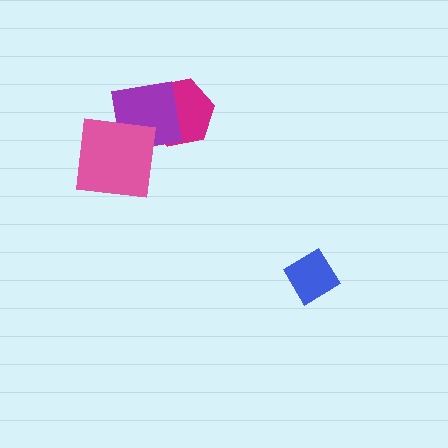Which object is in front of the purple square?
The pink square is in front of the purple square.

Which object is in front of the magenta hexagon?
The purple square is in front of the magenta hexagon.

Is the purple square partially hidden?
Yes, it is partially covered by another shape.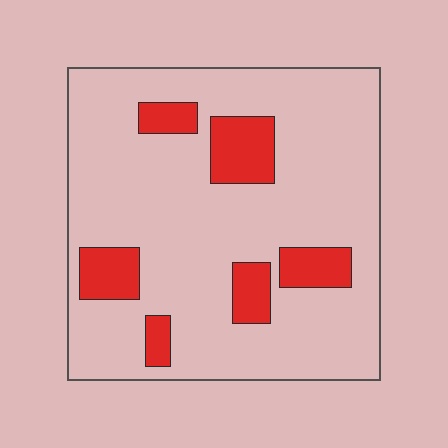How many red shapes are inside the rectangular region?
6.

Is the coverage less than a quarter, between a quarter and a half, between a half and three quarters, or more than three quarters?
Less than a quarter.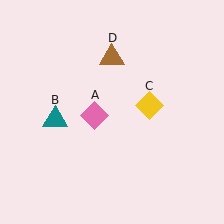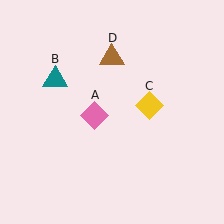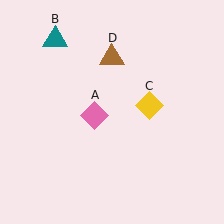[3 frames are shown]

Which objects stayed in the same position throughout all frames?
Pink diamond (object A) and yellow diamond (object C) and brown triangle (object D) remained stationary.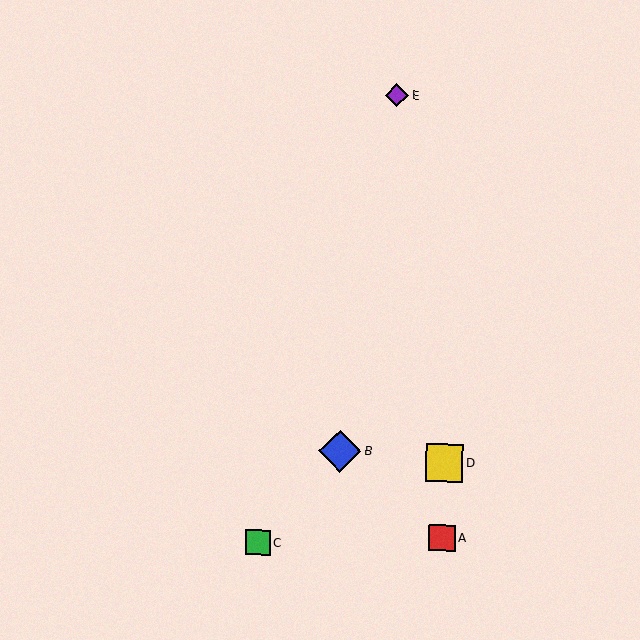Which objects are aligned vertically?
Objects A, D are aligned vertically.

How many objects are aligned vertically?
2 objects (A, D) are aligned vertically.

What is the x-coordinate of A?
Object A is at x≈442.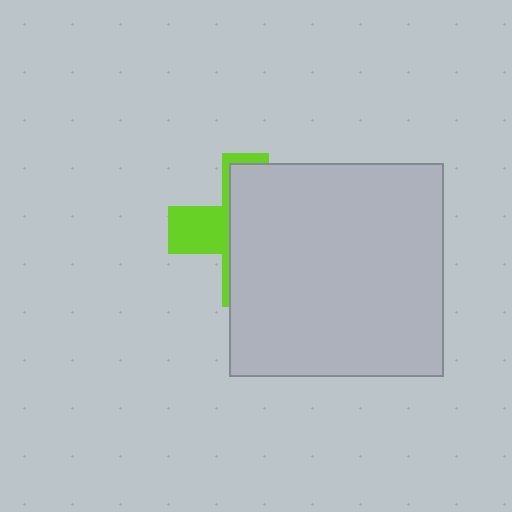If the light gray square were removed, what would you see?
You would see the complete lime cross.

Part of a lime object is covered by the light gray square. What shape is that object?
It is a cross.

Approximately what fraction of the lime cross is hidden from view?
Roughly 66% of the lime cross is hidden behind the light gray square.